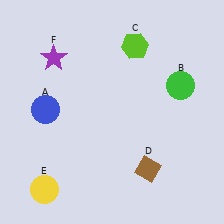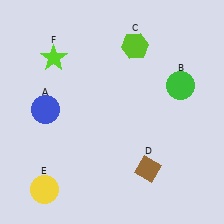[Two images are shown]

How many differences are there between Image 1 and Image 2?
There is 1 difference between the two images.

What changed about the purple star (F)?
In Image 1, F is purple. In Image 2, it changed to lime.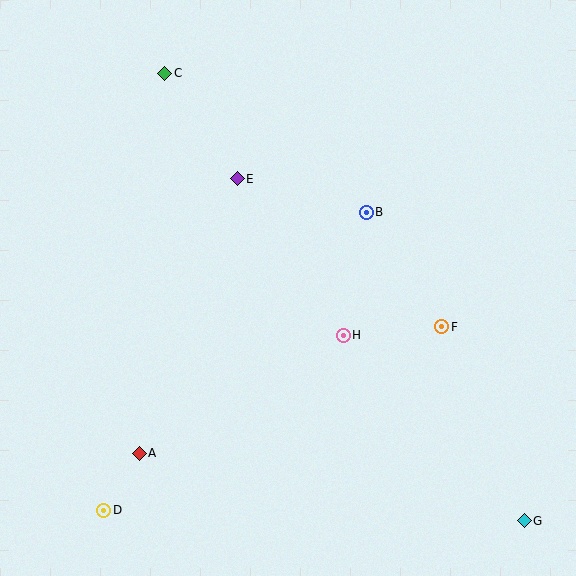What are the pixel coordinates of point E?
Point E is at (237, 179).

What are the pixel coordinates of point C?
Point C is at (165, 73).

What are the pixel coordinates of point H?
Point H is at (343, 335).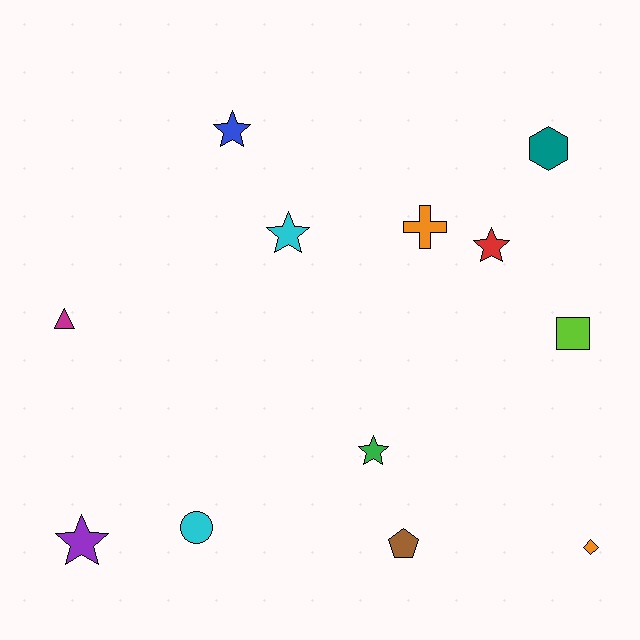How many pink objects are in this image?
There are no pink objects.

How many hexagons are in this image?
There is 1 hexagon.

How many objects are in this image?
There are 12 objects.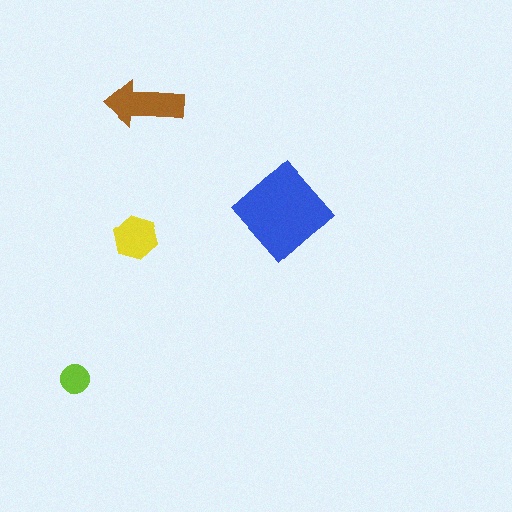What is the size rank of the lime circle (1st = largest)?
4th.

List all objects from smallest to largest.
The lime circle, the yellow hexagon, the brown arrow, the blue diamond.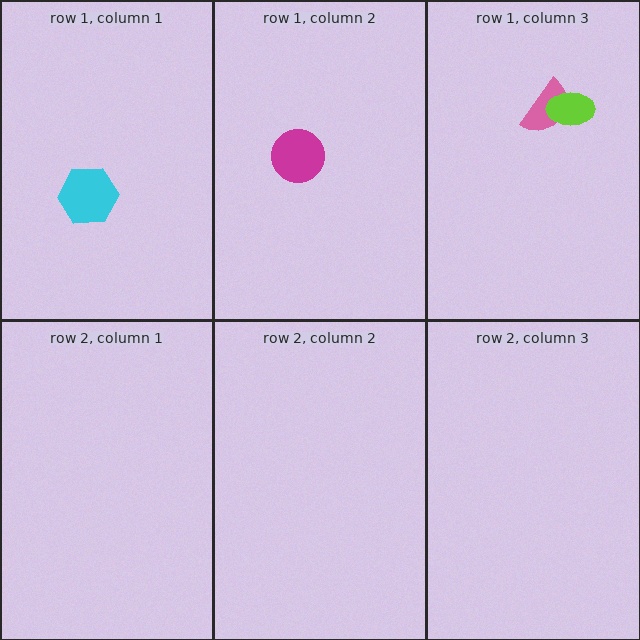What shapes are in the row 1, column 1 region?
The cyan hexagon.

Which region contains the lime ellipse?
The row 1, column 3 region.